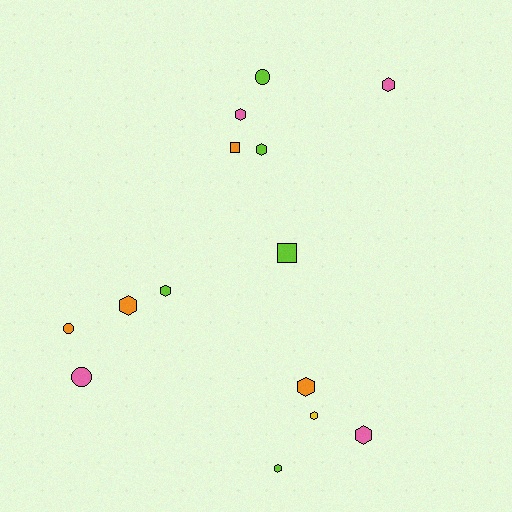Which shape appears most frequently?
Hexagon, with 9 objects.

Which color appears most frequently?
Lime, with 5 objects.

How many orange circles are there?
There is 1 orange circle.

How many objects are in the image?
There are 14 objects.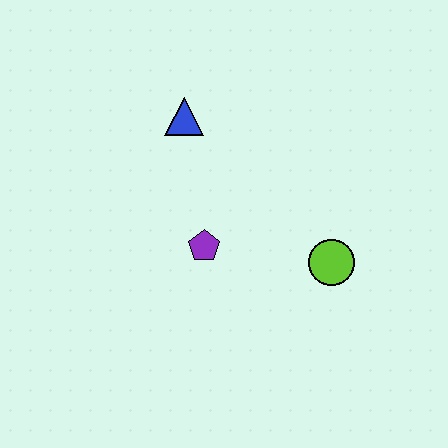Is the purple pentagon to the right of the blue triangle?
Yes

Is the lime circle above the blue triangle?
No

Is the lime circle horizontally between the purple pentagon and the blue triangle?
No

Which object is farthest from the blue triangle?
The lime circle is farthest from the blue triangle.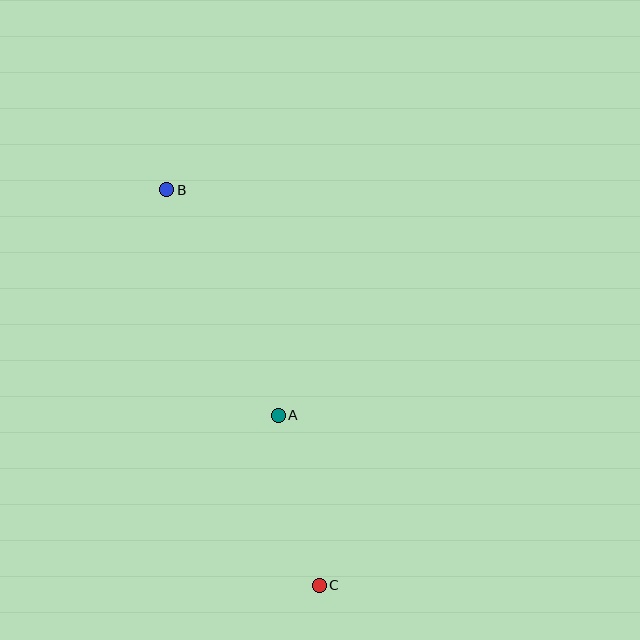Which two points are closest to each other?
Points A and C are closest to each other.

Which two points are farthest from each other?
Points B and C are farthest from each other.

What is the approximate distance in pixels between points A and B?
The distance between A and B is approximately 252 pixels.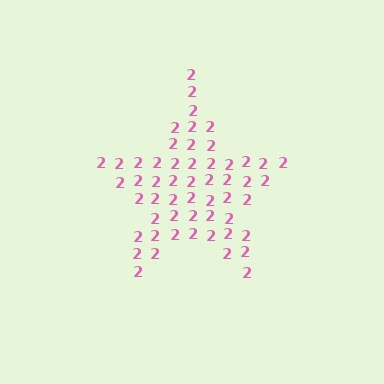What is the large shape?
The large shape is a star.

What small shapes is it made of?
It is made of small digit 2's.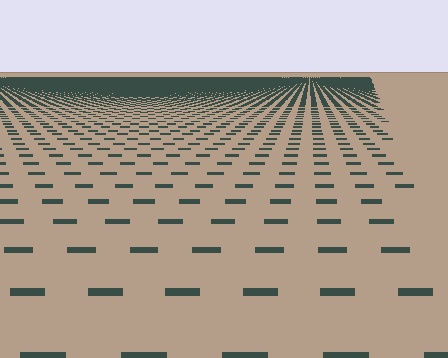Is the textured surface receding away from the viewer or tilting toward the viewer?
The surface is receding away from the viewer. Texture elements get smaller and denser toward the top.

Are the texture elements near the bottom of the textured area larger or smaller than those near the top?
Larger. Near the bottom, elements are closer to the viewer and appear at a bigger on-screen size.